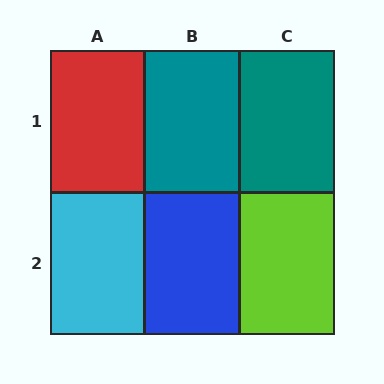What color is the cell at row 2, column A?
Cyan.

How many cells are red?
1 cell is red.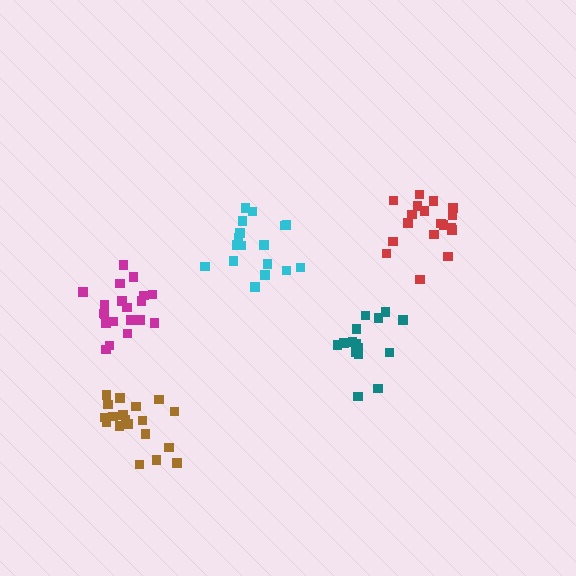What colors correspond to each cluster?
The clusters are colored: cyan, magenta, teal, brown, red.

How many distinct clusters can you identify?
There are 5 distinct clusters.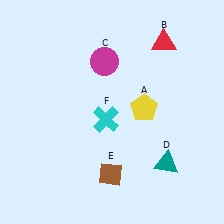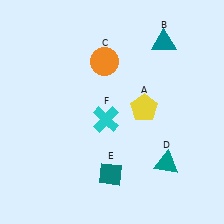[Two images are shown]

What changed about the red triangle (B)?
In Image 1, B is red. In Image 2, it changed to teal.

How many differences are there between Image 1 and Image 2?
There are 3 differences between the two images.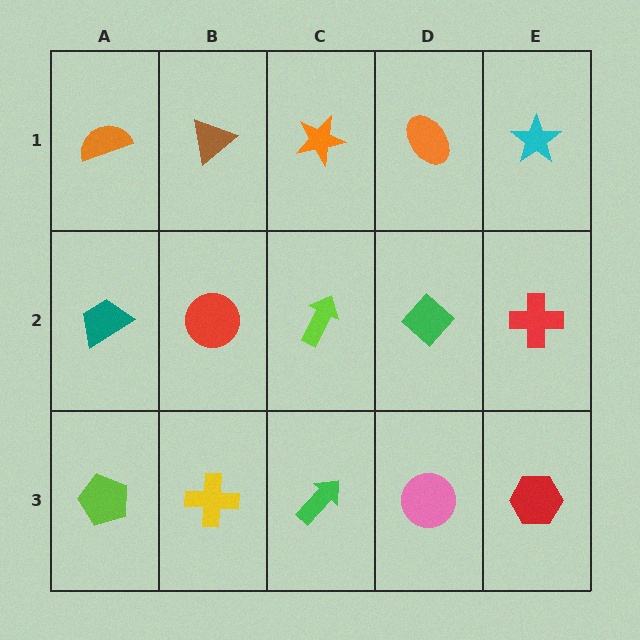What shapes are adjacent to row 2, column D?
An orange ellipse (row 1, column D), a pink circle (row 3, column D), a lime arrow (row 2, column C), a red cross (row 2, column E).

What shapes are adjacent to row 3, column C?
A lime arrow (row 2, column C), a yellow cross (row 3, column B), a pink circle (row 3, column D).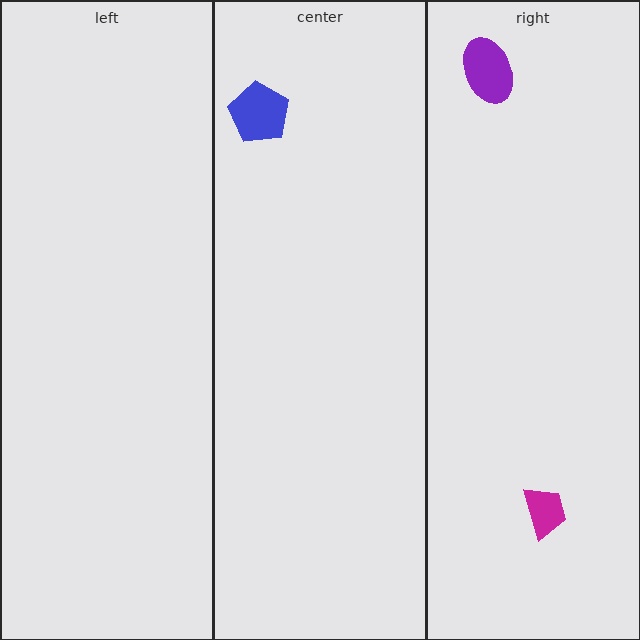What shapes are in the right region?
The purple ellipse, the magenta trapezoid.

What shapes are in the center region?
The blue pentagon.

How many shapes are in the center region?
1.